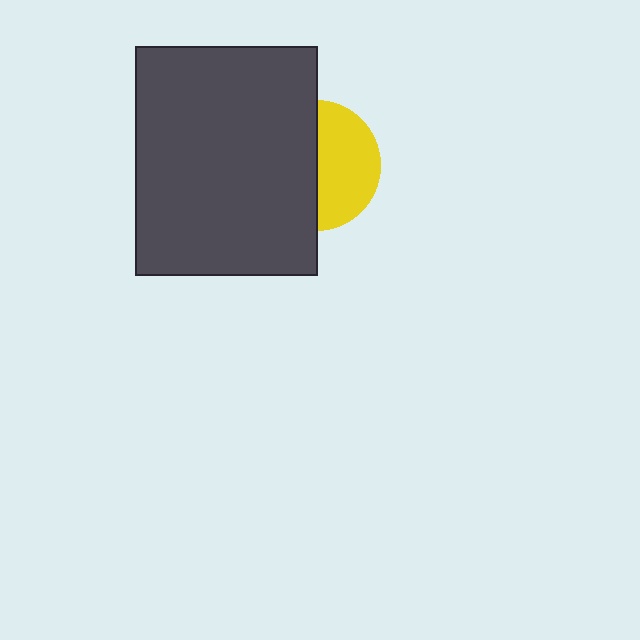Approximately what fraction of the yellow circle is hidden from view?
Roughly 51% of the yellow circle is hidden behind the dark gray rectangle.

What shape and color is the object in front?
The object in front is a dark gray rectangle.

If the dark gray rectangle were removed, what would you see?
You would see the complete yellow circle.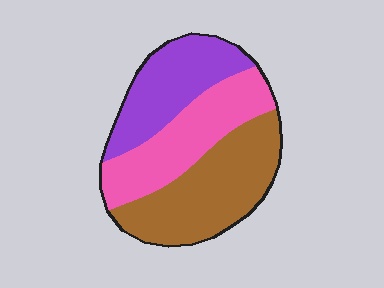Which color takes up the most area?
Brown, at roughly 40%.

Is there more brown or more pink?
Brown.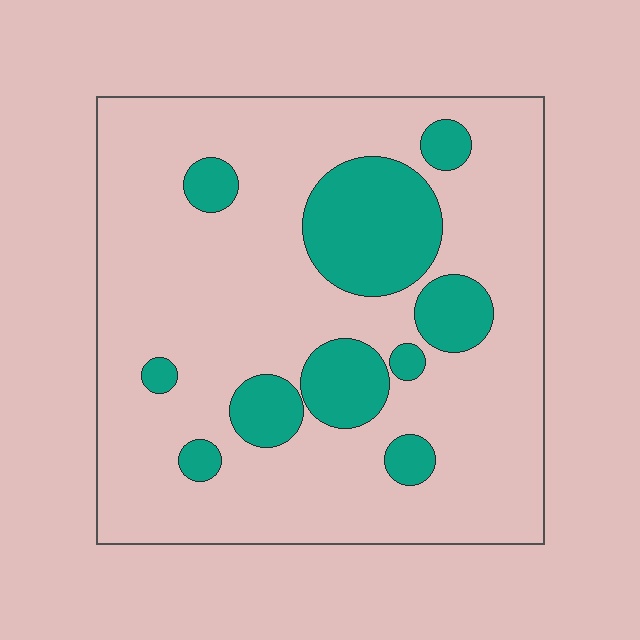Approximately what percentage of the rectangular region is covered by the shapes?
Approximately 20%.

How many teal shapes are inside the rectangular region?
10.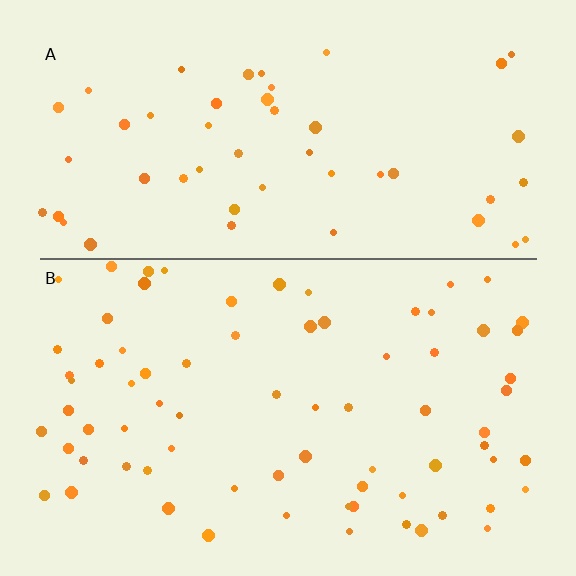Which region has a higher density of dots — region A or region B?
B (the bottom).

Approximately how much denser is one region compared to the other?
Approximately 1.4× — region B over region A.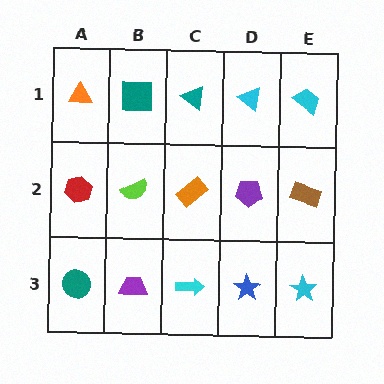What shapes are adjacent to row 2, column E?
A cyan trapezoid (row 1, column E), a cyan star (row 3, column E), a purple pentagon (row 2, column D).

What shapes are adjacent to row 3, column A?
A red hexagon (row 2, column A), a purple trapezoid (row 3, column B).